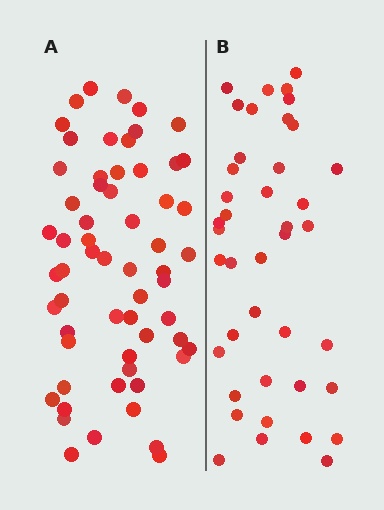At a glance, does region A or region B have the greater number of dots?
Region A (the left region) has more dots.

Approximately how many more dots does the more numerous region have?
Region A has approximately 20 more dots than region B.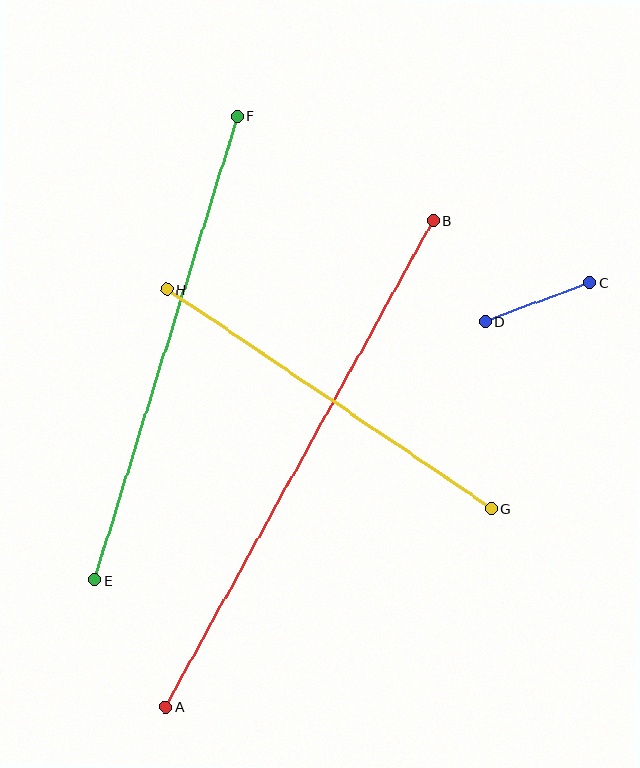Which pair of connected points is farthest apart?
Points A and B are farthest apart.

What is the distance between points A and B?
The distance is approximately 555 pixels.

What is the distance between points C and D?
The distance is approximately 111 pixels.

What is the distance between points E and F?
The distance is approximately 485 pixels.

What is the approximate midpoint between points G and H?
The midpoint is at approximately (329, 399) pixels.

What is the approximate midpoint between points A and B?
The midpoint is at approximately (299, 464) pixels.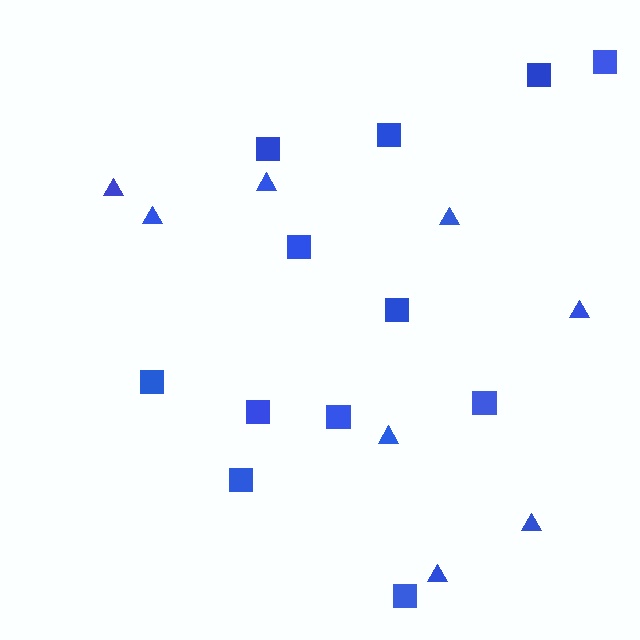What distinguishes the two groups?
There are 2 groups: one group of triangles (8) and one group of squares (12).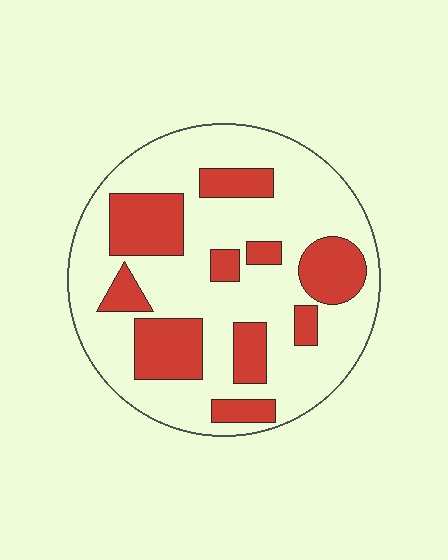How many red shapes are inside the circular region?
10.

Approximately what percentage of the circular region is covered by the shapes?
Approximately 30%.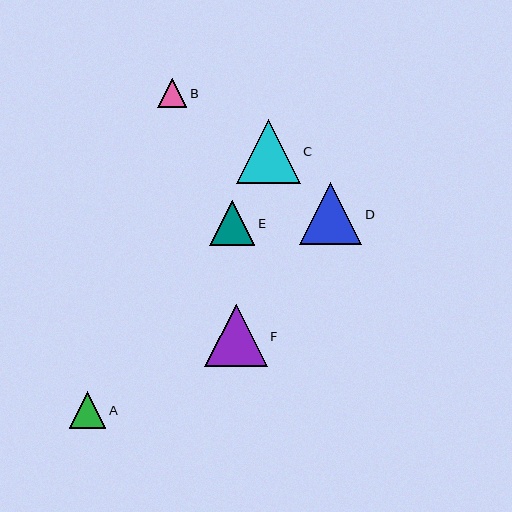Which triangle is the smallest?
Triangle B is the smallest with a size of approximately 29 pixels.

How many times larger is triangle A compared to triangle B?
Triangle A is approximately 1.3 times the size of triangle B.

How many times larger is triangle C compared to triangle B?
Triangle C is approximately 2.2 times the size of triangle B.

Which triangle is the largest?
Triangle C is the largest with a size of approximately 64 pixels.